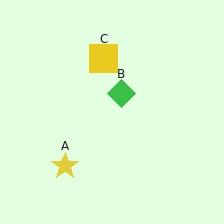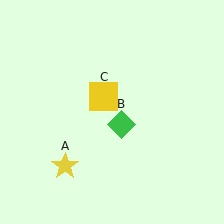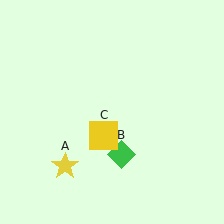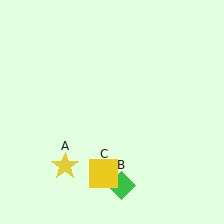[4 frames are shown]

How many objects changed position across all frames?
2 objects changed position: green diamond (object B), yellow square (object C).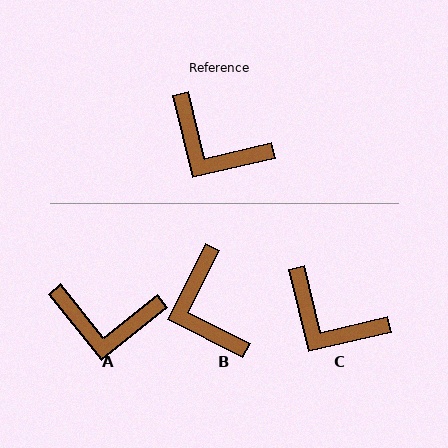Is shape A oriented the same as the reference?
No, it is off by about 25 degrees.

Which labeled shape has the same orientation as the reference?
C.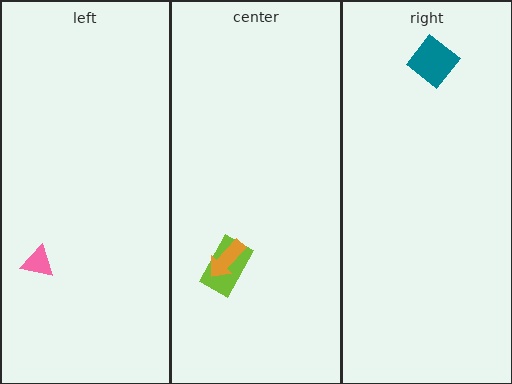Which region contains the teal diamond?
The right region.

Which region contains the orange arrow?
The center region.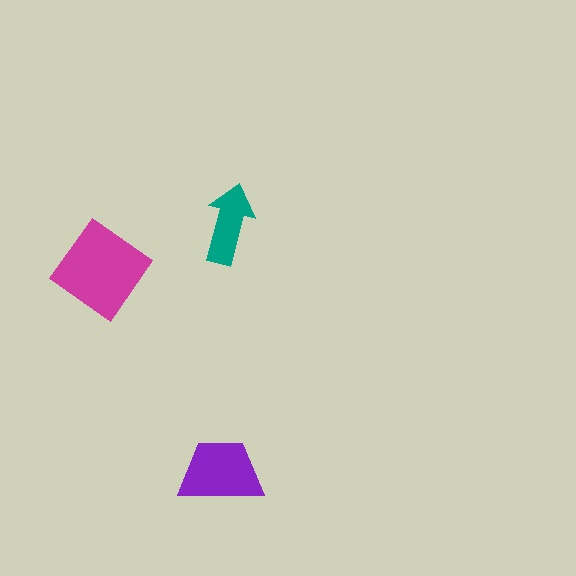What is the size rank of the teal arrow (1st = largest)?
3rd.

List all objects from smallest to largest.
The teal arrow, the purple trapezoid, the magenta diamond.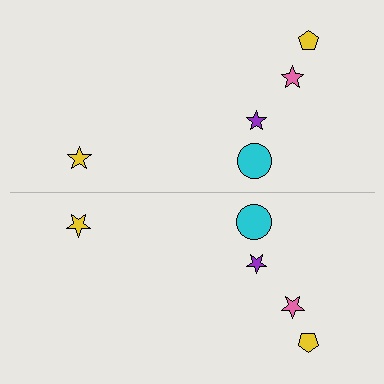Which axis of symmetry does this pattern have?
The pattern has a horizontal axis of symmetry running through the center of the image.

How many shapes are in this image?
There are 10 shapes in this image.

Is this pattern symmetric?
Yes, this pattern has bilateral (reflection) symmetry.